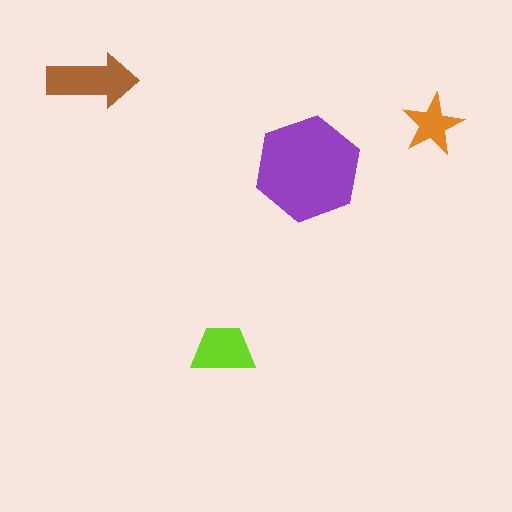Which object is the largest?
The purple hexagon.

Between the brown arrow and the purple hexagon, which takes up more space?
The purple hexagon.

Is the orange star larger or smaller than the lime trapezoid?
Smaller.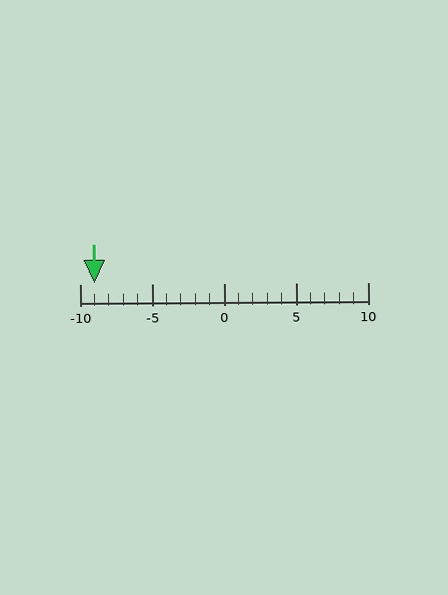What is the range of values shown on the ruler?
The ruler shows values from -10 to 10.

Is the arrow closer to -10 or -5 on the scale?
The arrow is closer to -10.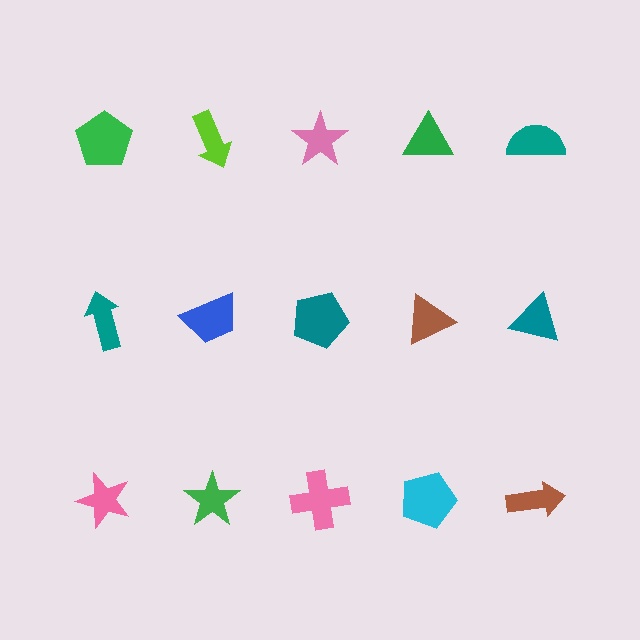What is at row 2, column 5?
A teal triangle.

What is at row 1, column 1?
A green pentagon.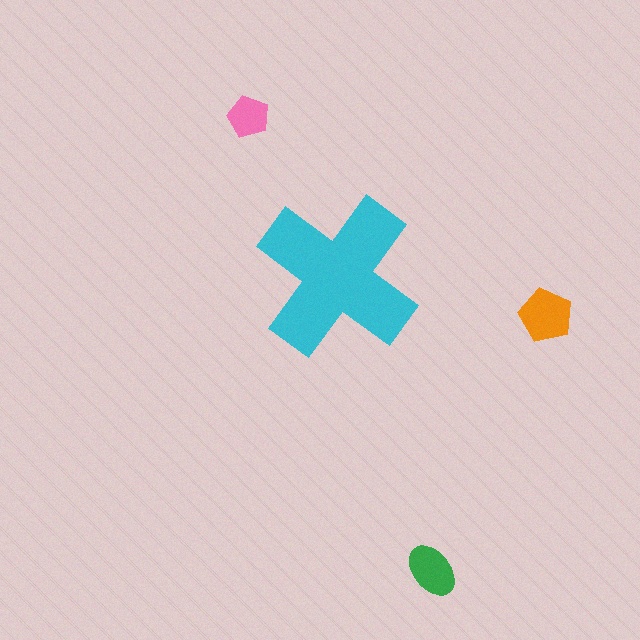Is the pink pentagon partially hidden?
No, the pink pentagon is fully visible.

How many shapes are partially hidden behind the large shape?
0 shapes are partially hidden.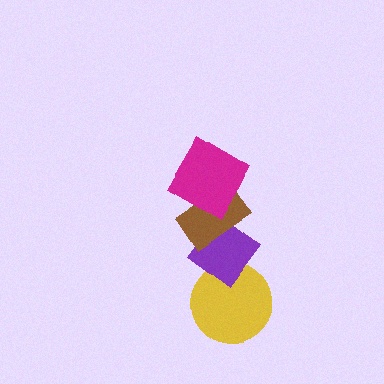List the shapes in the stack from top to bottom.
From top to bottom: the magenta diamond, the brown rectangle, the purple diamond, the yellow circle.